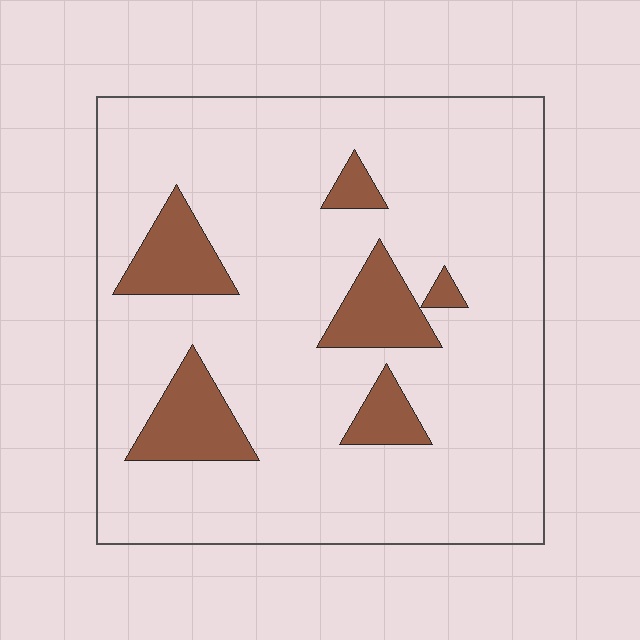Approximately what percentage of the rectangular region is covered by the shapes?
Approximately 15%.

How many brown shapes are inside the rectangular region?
6.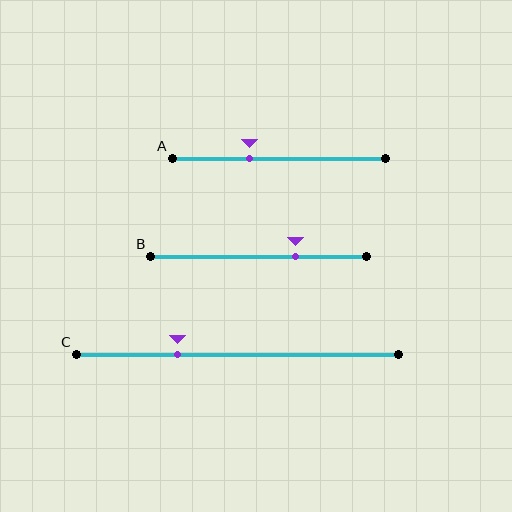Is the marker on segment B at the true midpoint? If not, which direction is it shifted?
No, the marker on segment B is shifted to the right by about 17% of the segment length.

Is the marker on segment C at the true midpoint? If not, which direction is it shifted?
No, the marker on segment C is shifted to the left by about 18% of the segment length.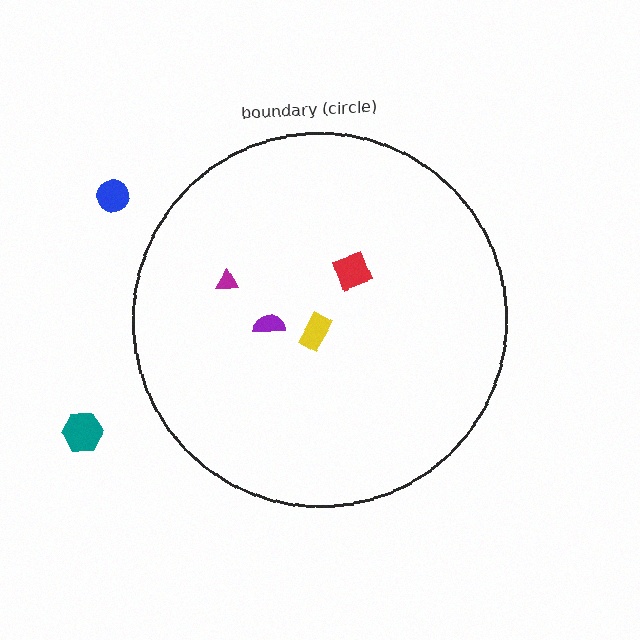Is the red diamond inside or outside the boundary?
Inside.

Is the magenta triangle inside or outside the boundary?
Inside.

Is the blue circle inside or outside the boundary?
Outside.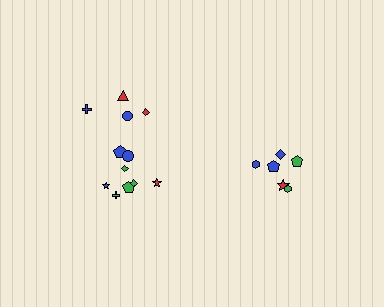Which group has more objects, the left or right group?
The left group.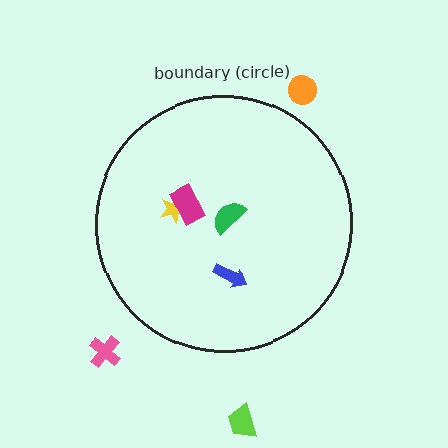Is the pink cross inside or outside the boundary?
Outside.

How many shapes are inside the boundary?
4 inside, 3 outside.